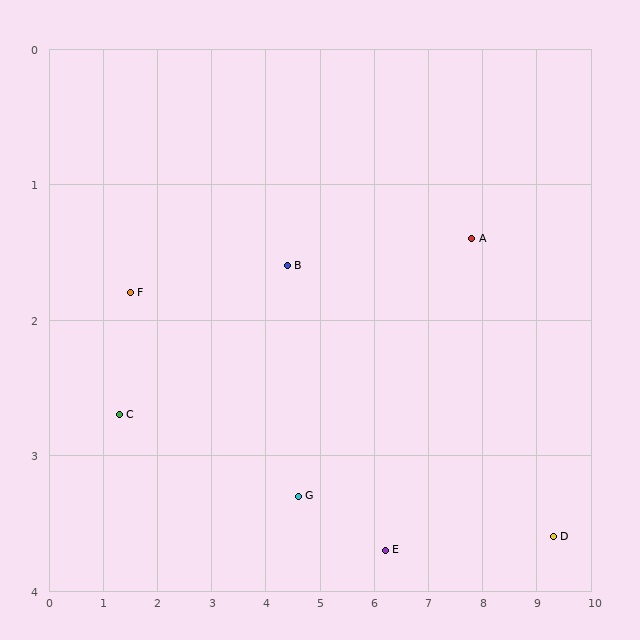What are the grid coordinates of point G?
Point G is at approximately (4.6, 3.3).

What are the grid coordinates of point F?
Point F is at approximately (1.5, 1.8).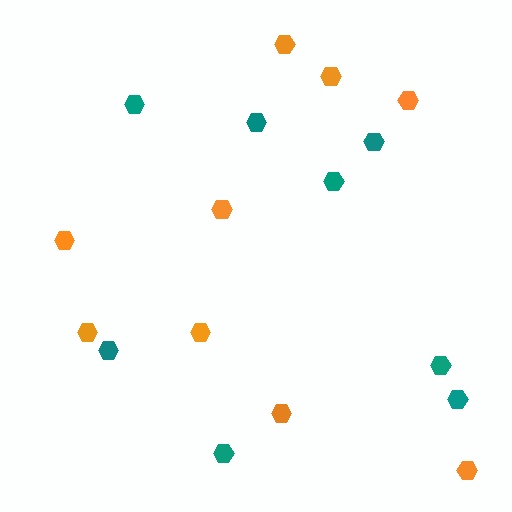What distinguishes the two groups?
There are 2 groups: one group of teal hexagons (8) and one group of orange hexagons (9).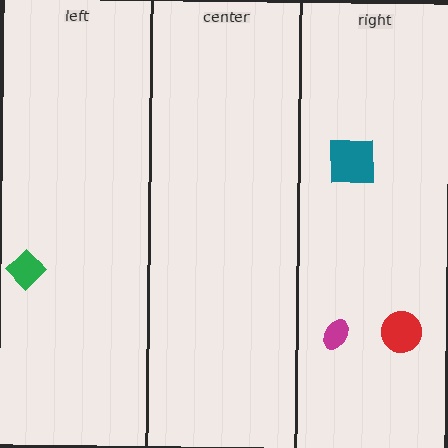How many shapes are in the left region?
1.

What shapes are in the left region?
The green diamond.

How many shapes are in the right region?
3.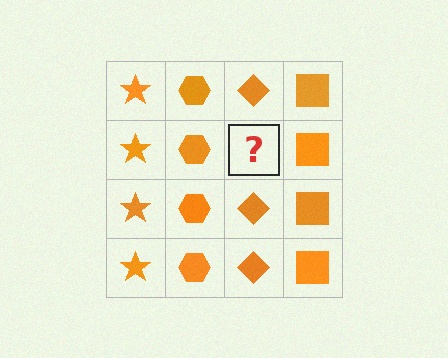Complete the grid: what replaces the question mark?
The question mark should be replaced with an orange diamond.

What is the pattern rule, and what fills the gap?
The rule is that each column has a consistent shape. The gap should be filled with an orange diamond.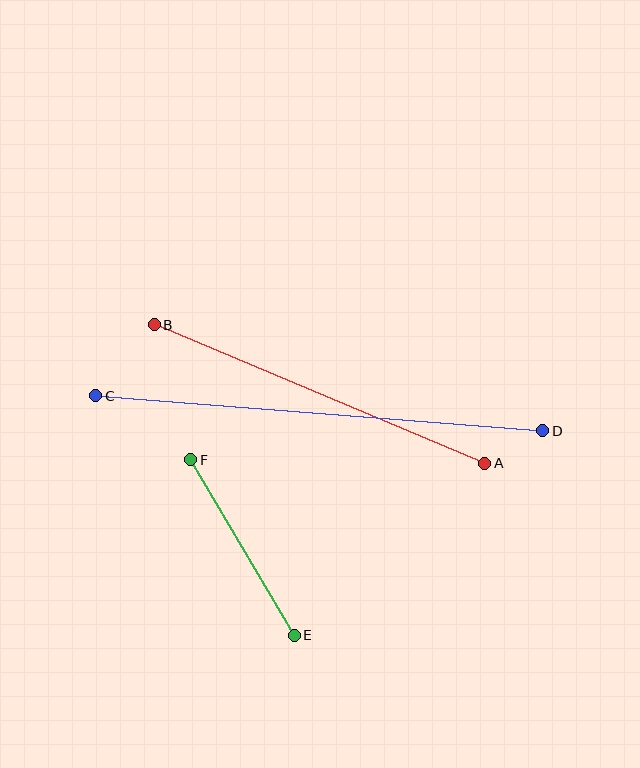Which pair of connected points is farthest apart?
Points C and D are farthest apart.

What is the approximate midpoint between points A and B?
The midpoint is at approximately (319, 394) pixels.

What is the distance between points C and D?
The distance is approximately 448 pixels.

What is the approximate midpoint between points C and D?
The midpoint is at approximately (319, 413) pixels.